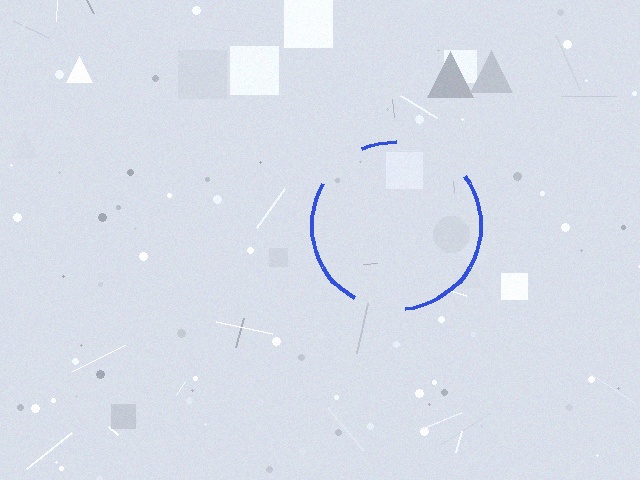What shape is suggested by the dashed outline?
The dashed outline suggests a circle.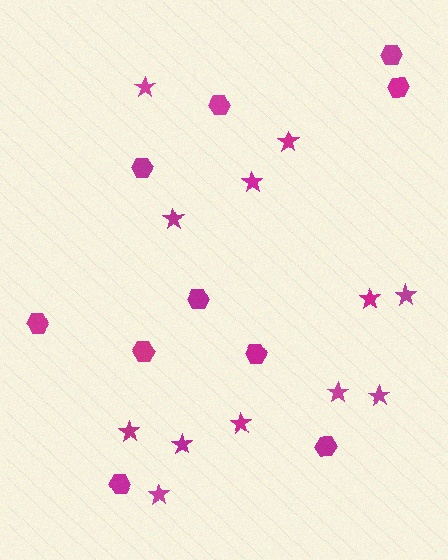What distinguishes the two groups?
There are 2 groups: one group of stars (12) and one group of hexagons (10).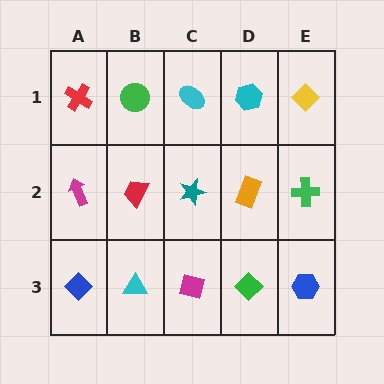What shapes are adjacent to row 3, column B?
A red trapezoid (row 2, column B), a blue diamond (row 3, column A), a magenta square (row 3, column C).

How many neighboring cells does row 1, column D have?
3.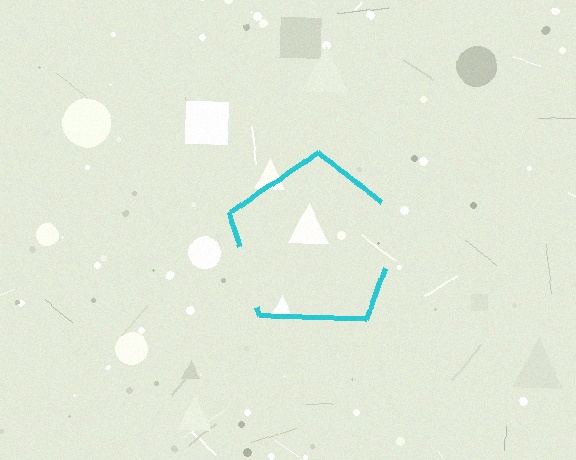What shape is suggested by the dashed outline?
The dashed outline suggests a pentagon.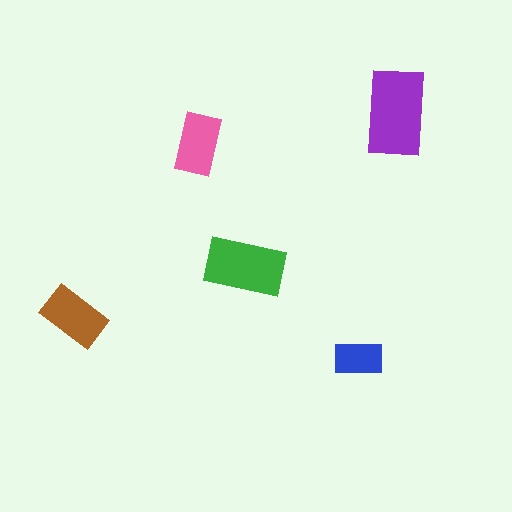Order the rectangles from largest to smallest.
the purple one, the green one, the brown one, the pink one, the blue one.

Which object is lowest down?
The blue rectangle is bottommost.